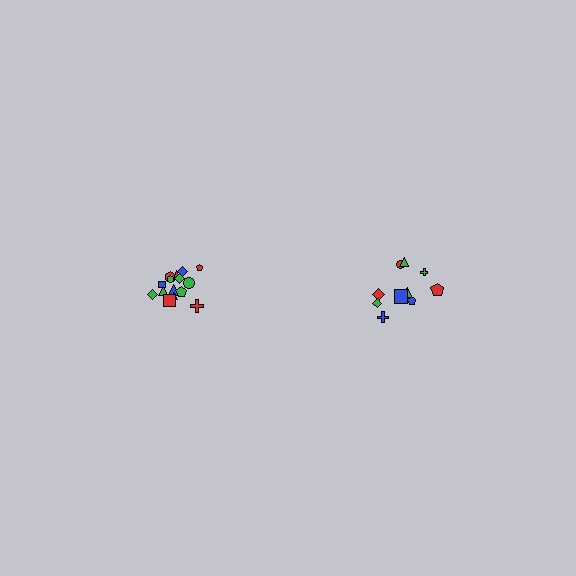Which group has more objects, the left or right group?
The left group.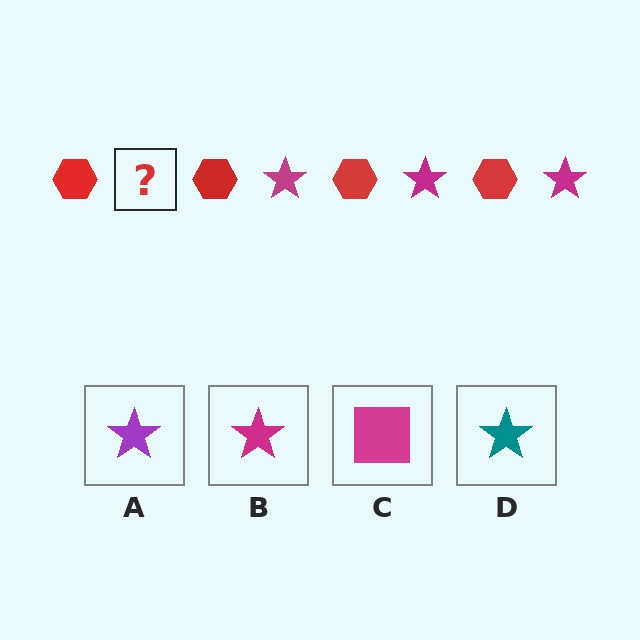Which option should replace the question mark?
Option B.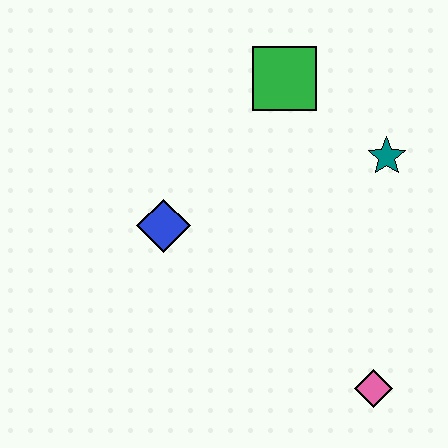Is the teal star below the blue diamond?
No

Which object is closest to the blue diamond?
The green square is closest to the blue diamond.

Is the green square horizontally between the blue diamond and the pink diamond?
Yes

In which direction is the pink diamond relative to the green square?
The pink diamond is below the green square.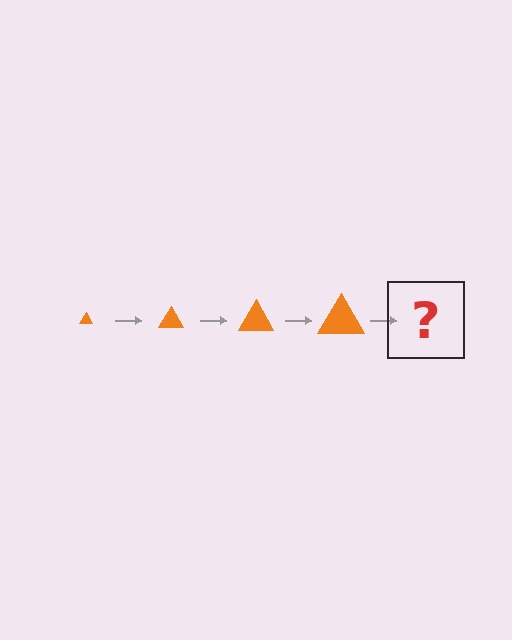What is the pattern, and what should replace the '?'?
The pattern is that the triangle gets progressively larger each step. The '?' should be an orange triangle, larger than the previous one.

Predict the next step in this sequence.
The next step is an orange triangle, larger than the previous one.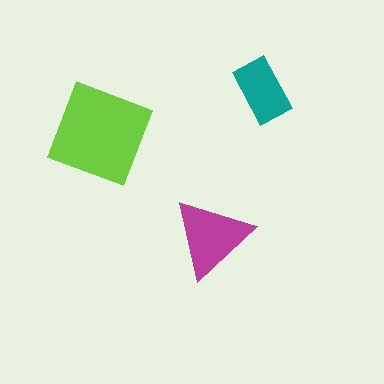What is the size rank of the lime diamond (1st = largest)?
1st.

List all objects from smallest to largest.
The teal rectangle, the magenta triangle, the lime diamond.